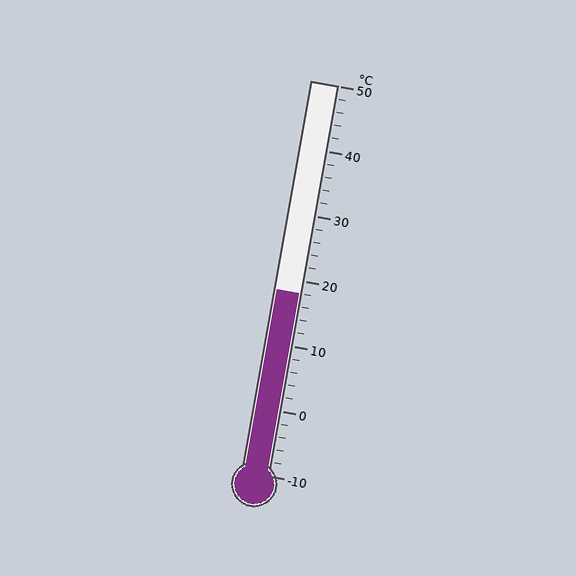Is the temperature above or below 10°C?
The temperature is above 10°C.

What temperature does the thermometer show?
The thermometer shows approximately 18°C.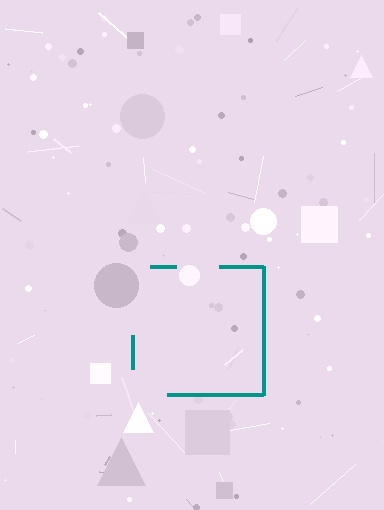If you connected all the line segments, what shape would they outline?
They would outline a square.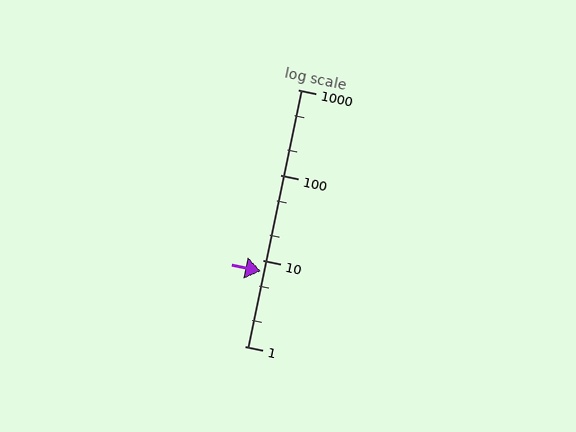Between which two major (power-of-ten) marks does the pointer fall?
The pointer is between 1 and 10.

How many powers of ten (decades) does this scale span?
The scale spans 3 decades, from 1 to 1000.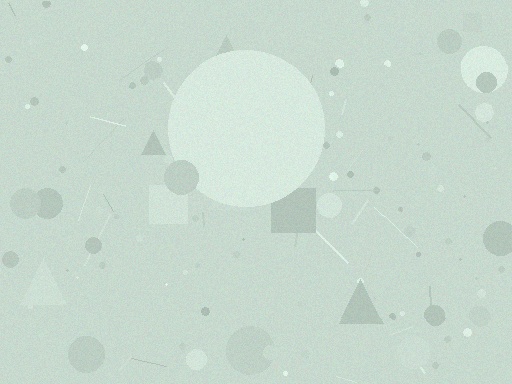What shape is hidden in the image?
A circle is hidden in the image.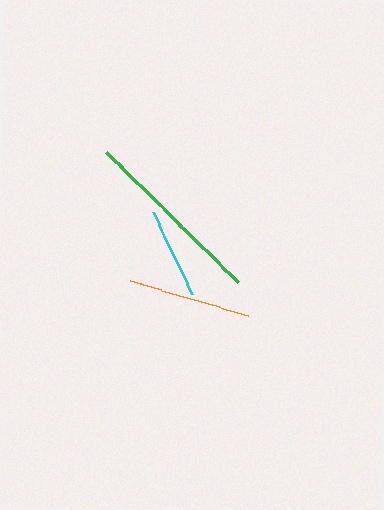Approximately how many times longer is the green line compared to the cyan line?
The green line is approximately 2.0 times the length of the cyan line.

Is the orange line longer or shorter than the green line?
The green line is longer than the orange line.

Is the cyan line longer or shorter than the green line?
The green line is longer than the cyan line.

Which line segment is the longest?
The green line is the longest at approximately 185 pixels.